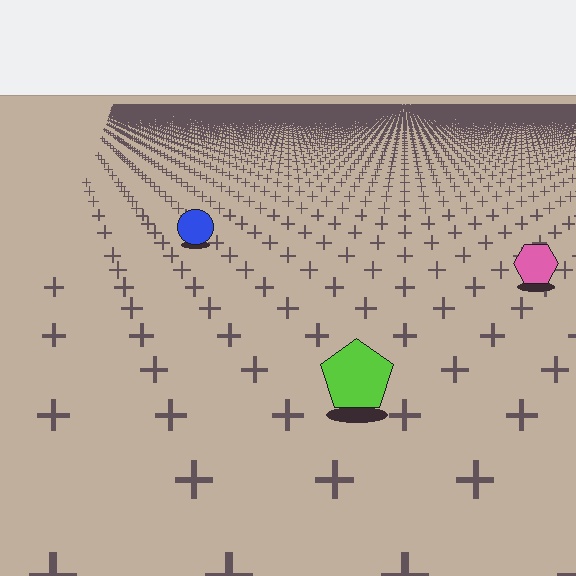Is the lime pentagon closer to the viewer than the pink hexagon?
Yes. The lime pentagon is closer — you can tell from the texture gradient: the ground texture is coarser near it.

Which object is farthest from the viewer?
The blue circle is farthest from the viewer. It appears smaller and the ground texture around it is denser.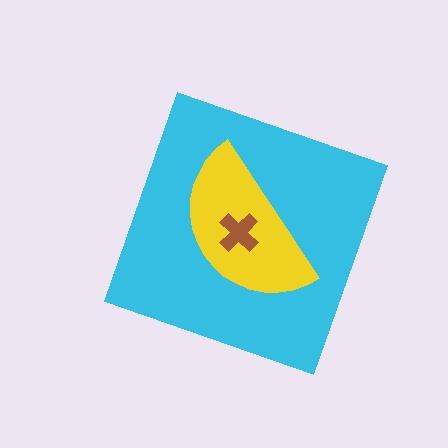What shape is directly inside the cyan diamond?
The yellow semicircle.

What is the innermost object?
The brown cross.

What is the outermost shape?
The cyan diamond.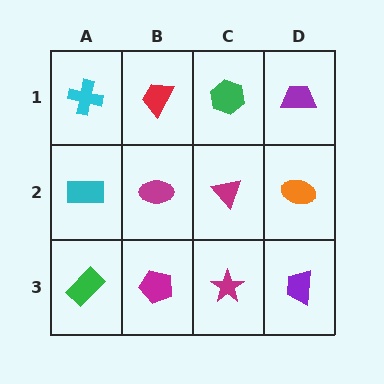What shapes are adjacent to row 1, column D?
An orange ellipse (row 2, column D), a green hexagon (row 1, column C).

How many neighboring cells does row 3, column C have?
3.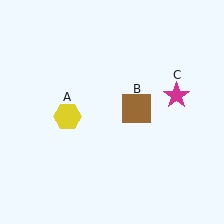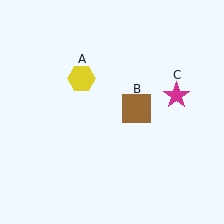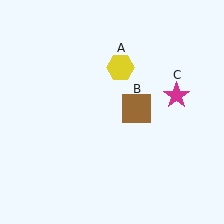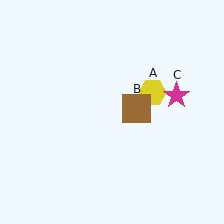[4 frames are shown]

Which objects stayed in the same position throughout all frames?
Brown square (object B) and magenta star (object C) remained stationary.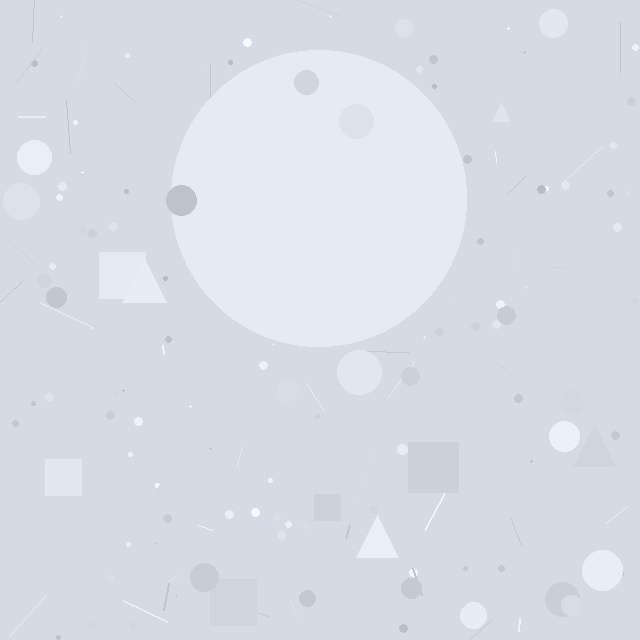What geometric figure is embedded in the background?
A circle is embedded in the background.